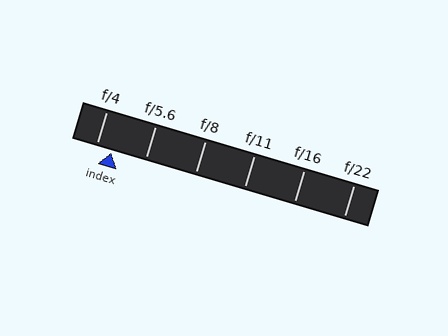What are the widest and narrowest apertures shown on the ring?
The widest aperture shown is f/4 and the narrowest is f/22.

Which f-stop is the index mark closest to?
The index mark is closest to f/4.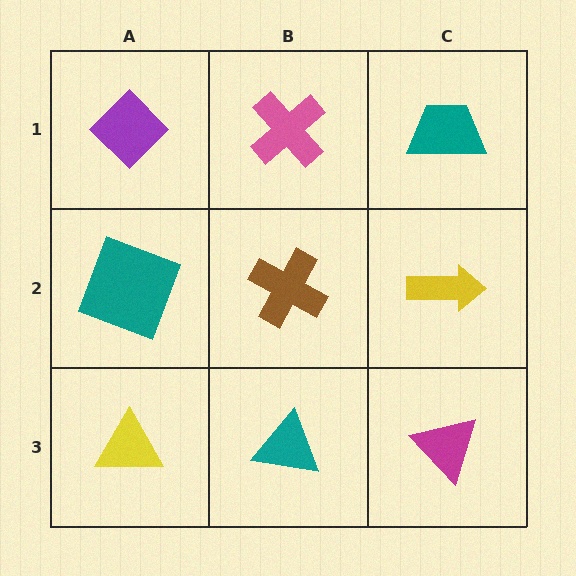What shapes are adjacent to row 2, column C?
A teal trapezoid (row 1, column C), a magenta triangle (row 3, column C), a brown cross (row 2, column B).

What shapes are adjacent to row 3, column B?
A brown cross (row 2, column B), a yellow triangle (row 3, column A), a magenta triangle (row 3, column C).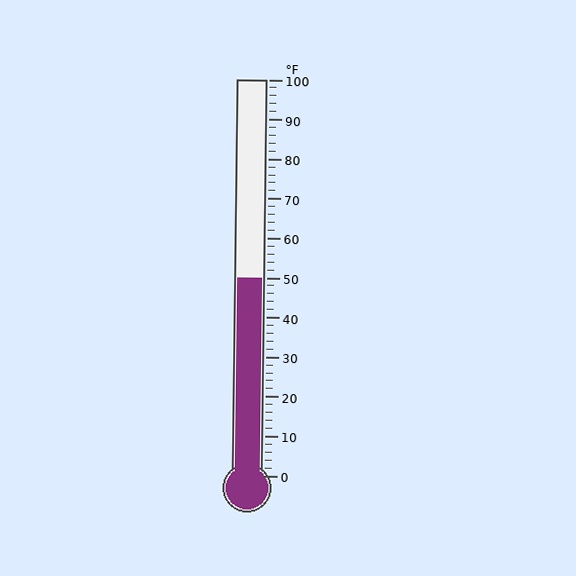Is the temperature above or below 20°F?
The temperature is above 20°F.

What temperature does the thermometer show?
The thermometer shows approximately 50°F.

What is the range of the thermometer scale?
The thermometer scale ranges from 0°F to 100°F.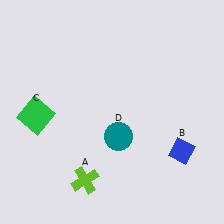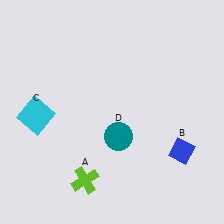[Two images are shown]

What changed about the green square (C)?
In Image 1, C is green. In Image 2, it changed to cyan.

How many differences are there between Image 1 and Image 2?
There is 1 difference between the two images.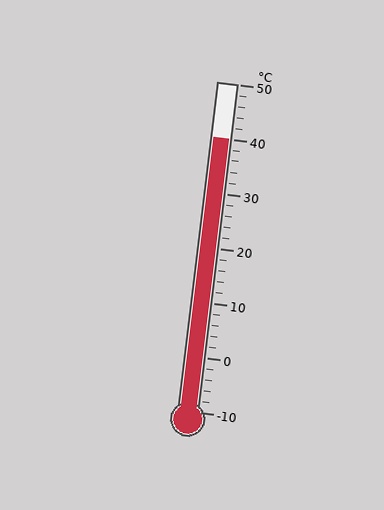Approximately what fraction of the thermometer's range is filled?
The thermometer is filled to approximately 85% of its range.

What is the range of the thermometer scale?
The thermometer scale ranges from -10°C to 50°C.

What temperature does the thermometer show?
The thermometer shows approximately 40°C.